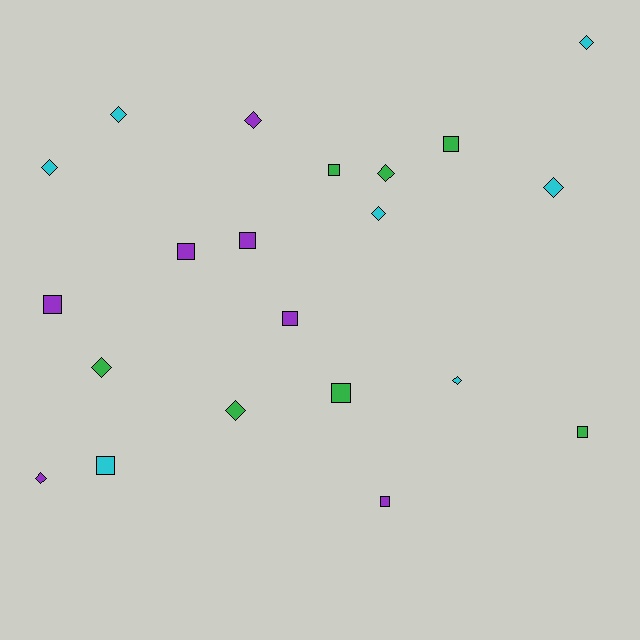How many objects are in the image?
There are 21 objects.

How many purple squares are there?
There are 5 purple squares.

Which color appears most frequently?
Green, with 7 objects.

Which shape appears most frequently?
Diamond, with 11 objects.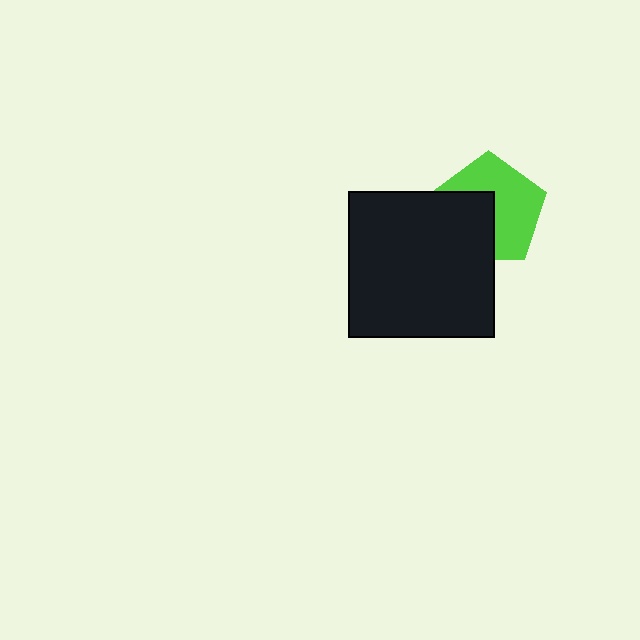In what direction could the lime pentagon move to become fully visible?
The lime pentagon could move toward the upper-right. That would shift it out from behind the black square entirely.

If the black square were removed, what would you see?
You would see the complete lime pentagon.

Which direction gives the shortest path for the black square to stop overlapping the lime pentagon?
Moving toward the lower-left gives the shortest separation.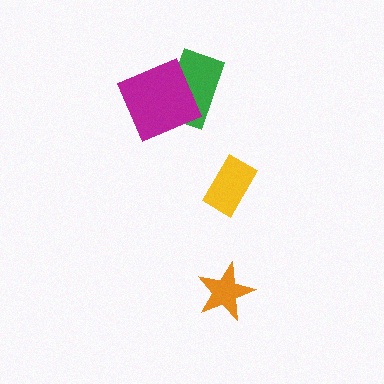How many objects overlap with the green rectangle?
1 object overlaps with the green rectangle.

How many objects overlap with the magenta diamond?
1 object overlaps with the magenta diamond.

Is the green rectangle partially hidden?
Yes, it is partially covered by another shape.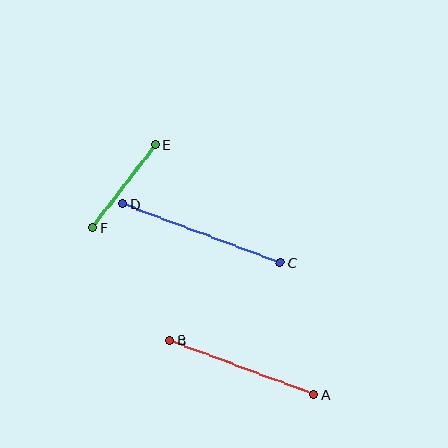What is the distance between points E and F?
The distance is approximately 104 pixels.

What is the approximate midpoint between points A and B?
The midpoint is at approximately (242, 367) pixels.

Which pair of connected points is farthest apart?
Points C and D are farthest apart.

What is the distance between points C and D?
The distance is approximately 169 pixels.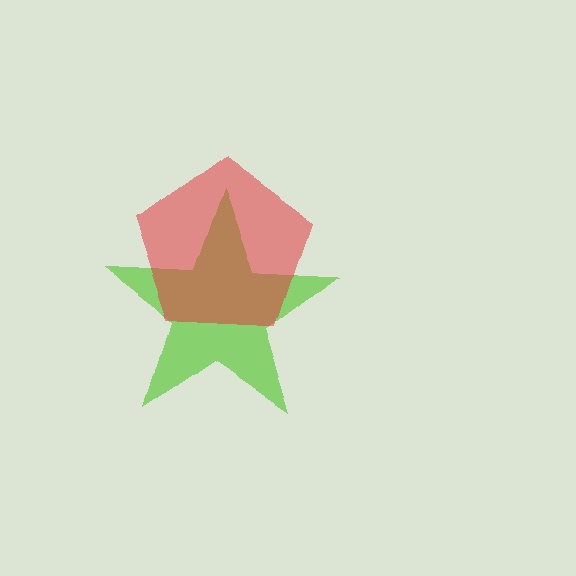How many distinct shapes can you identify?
There are 2 distinct shapes: a lime star, a red pentagon.